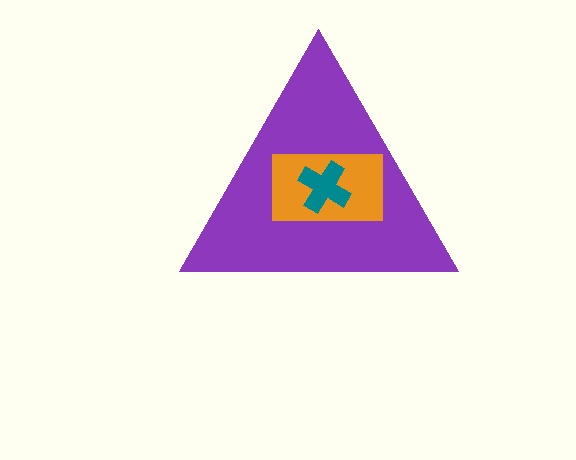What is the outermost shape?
The purple triangle.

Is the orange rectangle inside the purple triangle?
Yes.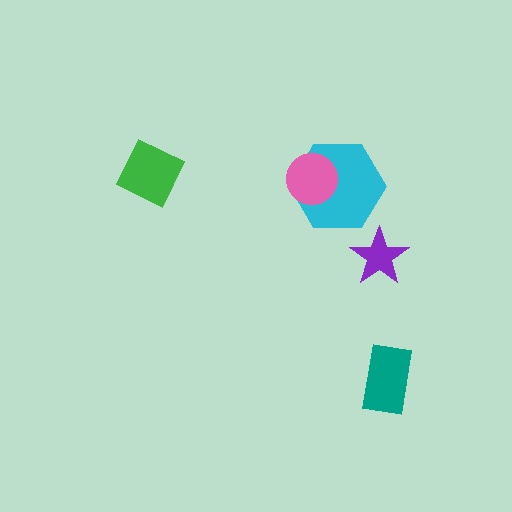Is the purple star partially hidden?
No, no other shape covers it.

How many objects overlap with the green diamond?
0 objects overlap with the green diamond.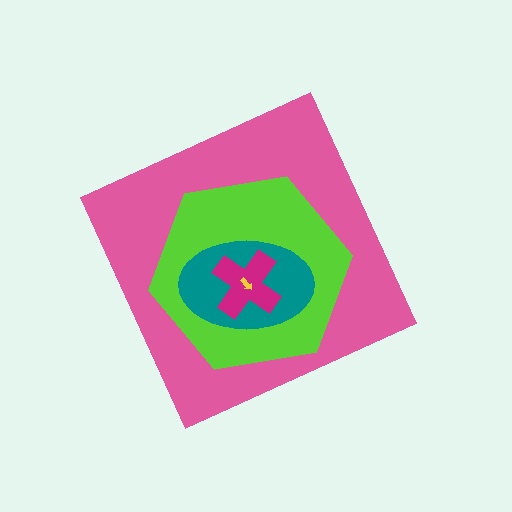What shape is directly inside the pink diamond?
The lime hexagon.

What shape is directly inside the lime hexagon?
The teal ellipse.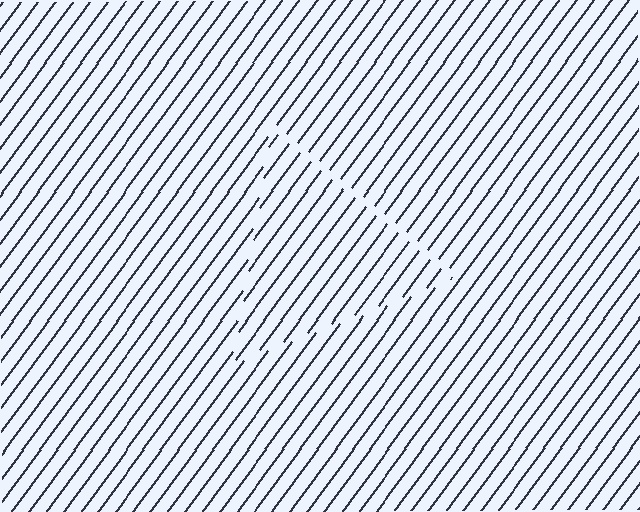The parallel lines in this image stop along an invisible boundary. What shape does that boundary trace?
An illusory triangle. The interior of the shape contains the same grating, shifted by half a period — the contour is defined by the phase discontinuity where line-ends from the inner and outer gratings abut.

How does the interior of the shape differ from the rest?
The interior of the shape contains the same grating, shifted by half a period — the contour is defined by the phase discontinuity where line-ends from the inner and outer gratings abut.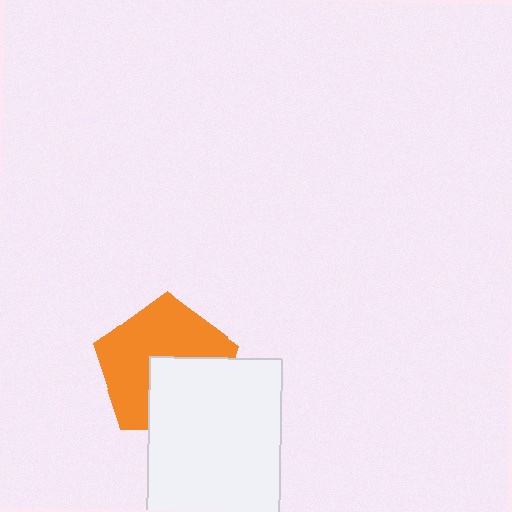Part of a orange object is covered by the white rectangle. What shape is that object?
It is a pentagon.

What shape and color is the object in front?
The object in front is a white rectangle.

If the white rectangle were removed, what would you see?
You would see the complete orange pentagon.